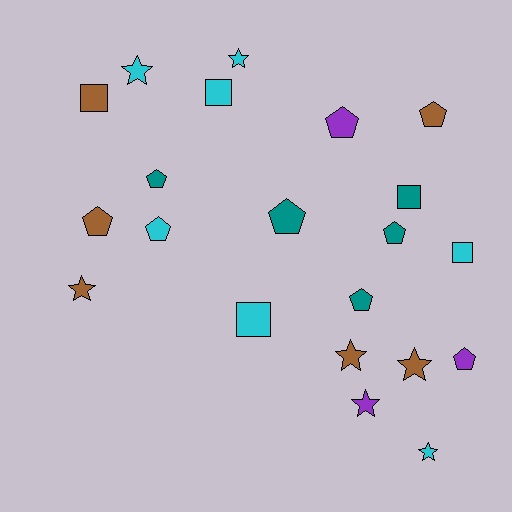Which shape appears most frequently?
Pentagon, with 9 objects.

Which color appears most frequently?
Cyan, with 7 objects.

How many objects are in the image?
There are 21 objects.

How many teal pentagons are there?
There are 4 teal pentagons.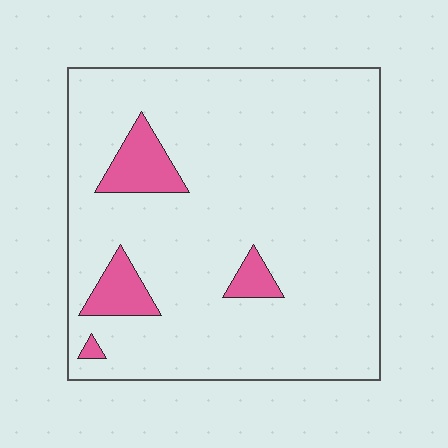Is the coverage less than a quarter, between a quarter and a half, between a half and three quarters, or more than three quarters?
Less than a quarter.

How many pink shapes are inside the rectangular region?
4.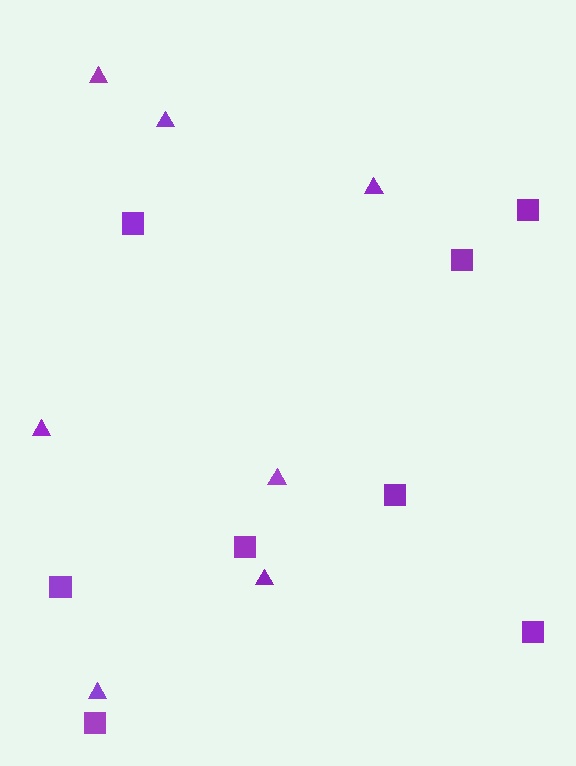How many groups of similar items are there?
There are 2 groups: one group of squares (8) and one group of triangles (7).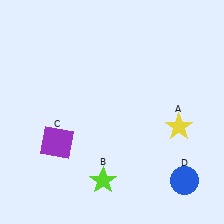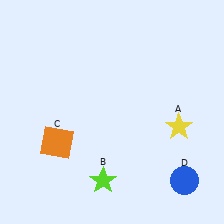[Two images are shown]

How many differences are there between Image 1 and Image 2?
There is 1 difference between the two images.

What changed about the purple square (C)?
In Image 1, C is purple. In Image 2, it changed to orange.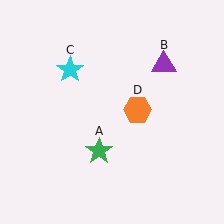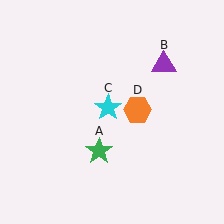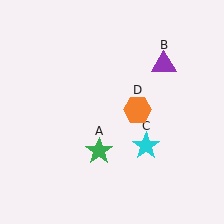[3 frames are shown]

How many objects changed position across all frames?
1 object changed position: cyan star (object C).